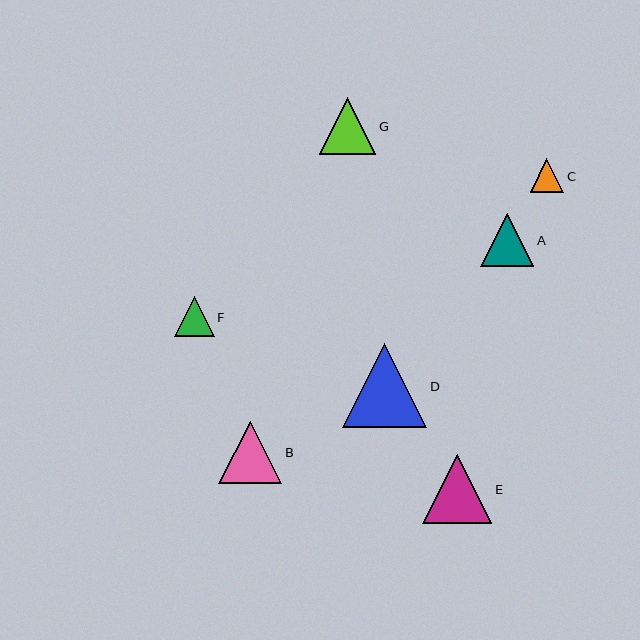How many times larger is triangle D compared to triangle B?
Triangle D is approximately 1.3 times the size of triangle B.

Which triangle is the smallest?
Triangle C is the smallest with a size of approximately 34 pixels.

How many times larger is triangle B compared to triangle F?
Triangle B is approximately 1.6 times the size of triangle F.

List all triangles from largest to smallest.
From largest to smallest: D, E, B, G, A, F, C.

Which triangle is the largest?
Triangle D is the largest with a size of approximately 84 pixels.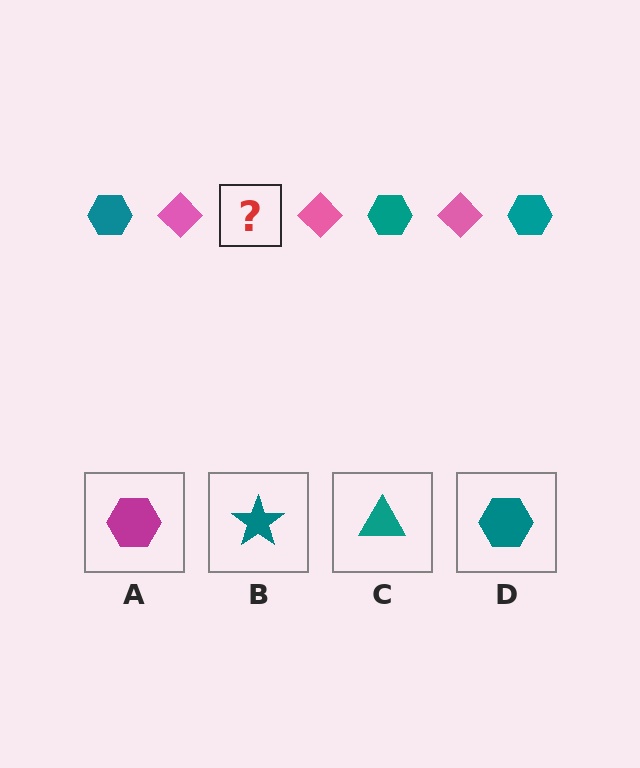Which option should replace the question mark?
Option D.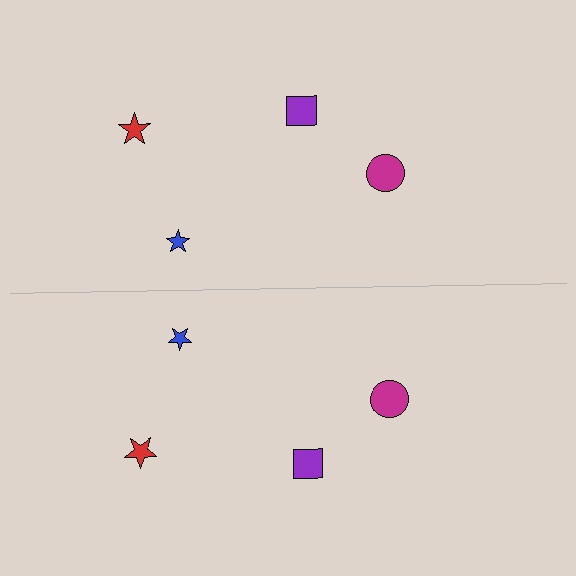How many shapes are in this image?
There are 8 shapes in this image.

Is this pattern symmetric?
Yes, this pattern has bilateral (reflection) symmetry.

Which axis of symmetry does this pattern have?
The pattern has a horizontal axis of symmetry running through the center of the image.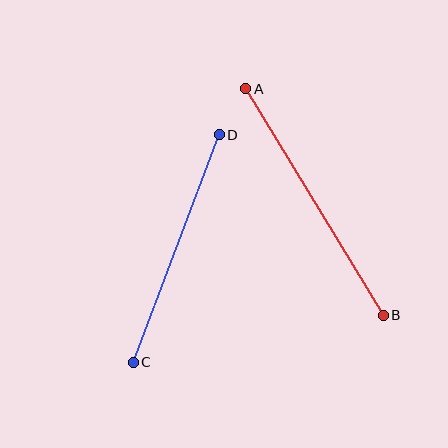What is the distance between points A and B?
The distance is approximately 265 pixels.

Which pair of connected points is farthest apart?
Points A and B are farthest apart.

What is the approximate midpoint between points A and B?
The midpoint is at approximately (315, 202) pixels.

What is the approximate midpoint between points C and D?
The midpoint is at approximately (176, 249) pixels.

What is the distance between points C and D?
The distance is approximately 243 pixels.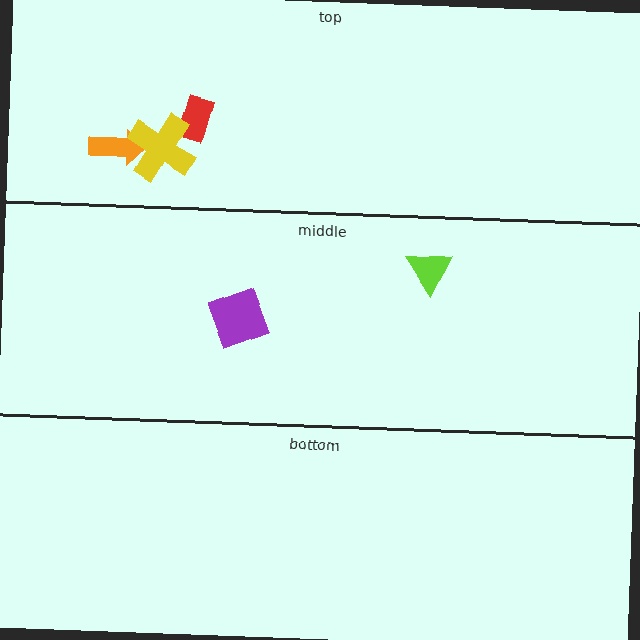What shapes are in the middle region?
The purple square, the lime triangle.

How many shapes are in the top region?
3.